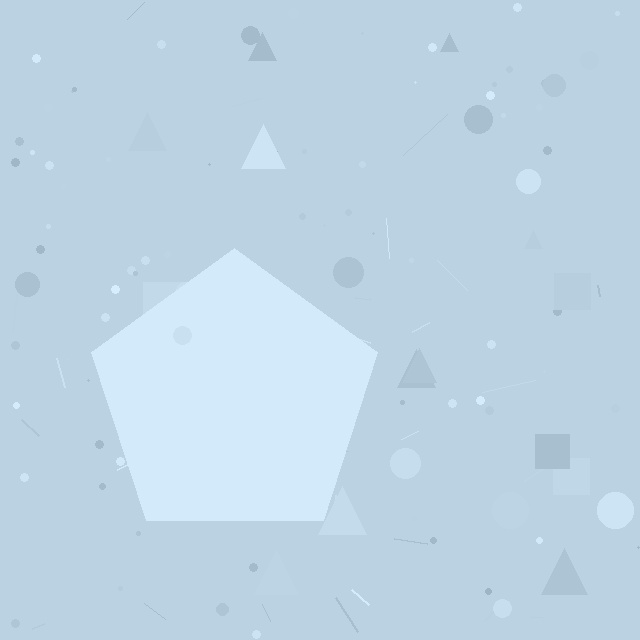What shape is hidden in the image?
A pentagon is hidden in the image.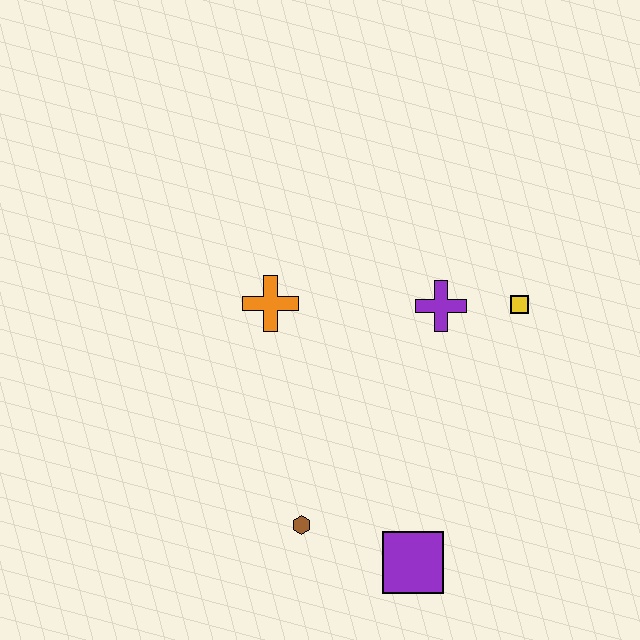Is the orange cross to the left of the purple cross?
Yes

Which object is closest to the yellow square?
The purple cross is closest to the yellow square.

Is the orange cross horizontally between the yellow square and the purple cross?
No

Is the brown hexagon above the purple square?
Yes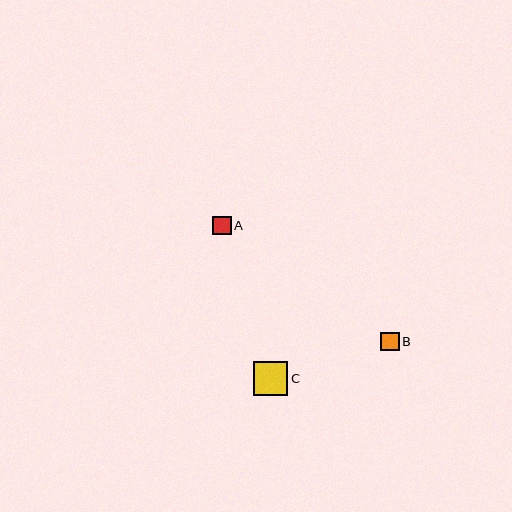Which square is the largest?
Square C is the largest with a size of approximately 34 pixels.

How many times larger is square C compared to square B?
Square C is approximately 1.9 times the size of square B.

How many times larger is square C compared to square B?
Square C is approximately 1.9 times the size of square B.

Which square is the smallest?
Square B is the smallest with a size of approximately 18 pixels.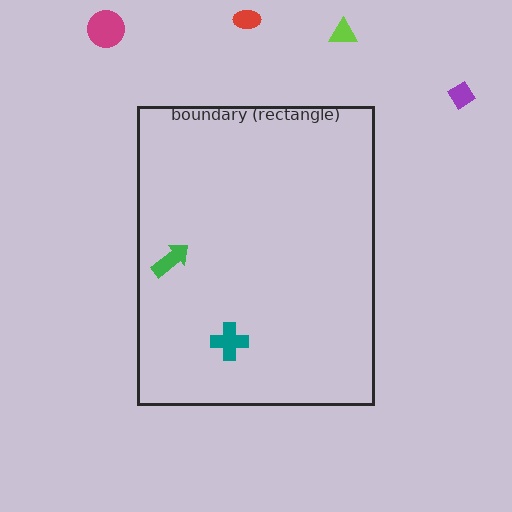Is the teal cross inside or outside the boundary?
Inside.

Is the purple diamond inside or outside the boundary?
Outside.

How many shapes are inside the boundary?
2 inside, 4 outside.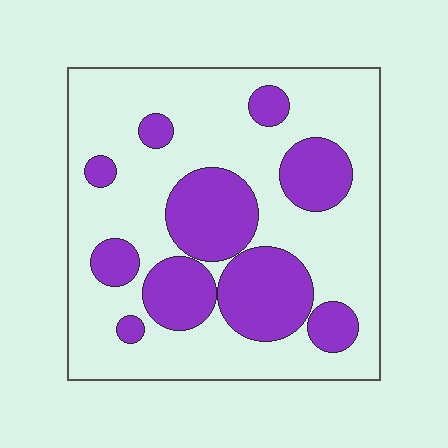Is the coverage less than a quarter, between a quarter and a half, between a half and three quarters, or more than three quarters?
Between a quarter and a half.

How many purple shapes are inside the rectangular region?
10.